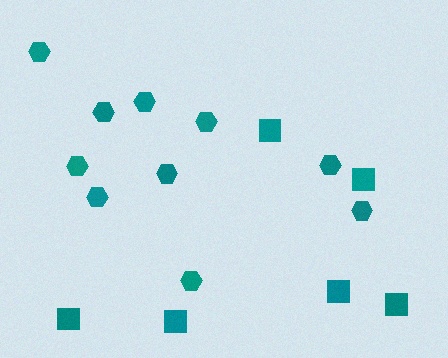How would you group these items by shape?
There are 2 groups: one group of squares (6) and one group of hexagons (10).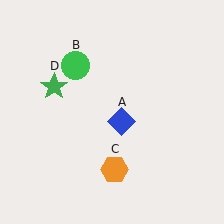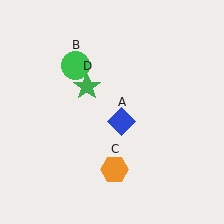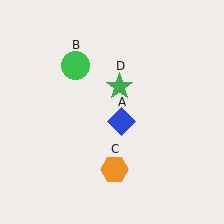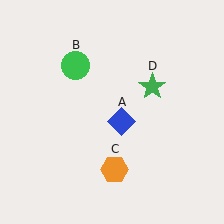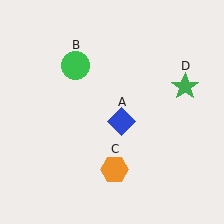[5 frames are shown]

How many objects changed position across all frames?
1 object changed position: green star (object D).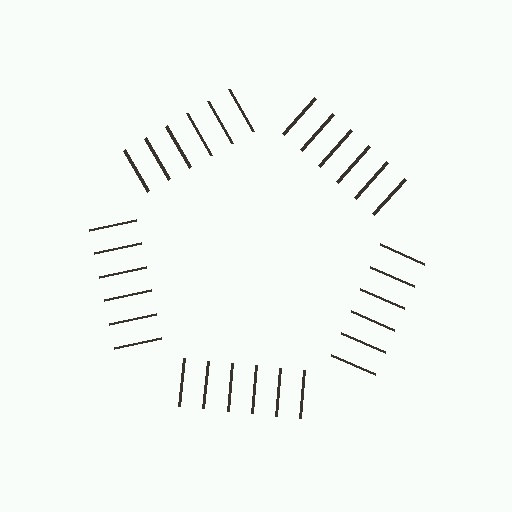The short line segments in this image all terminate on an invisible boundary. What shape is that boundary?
An illusory pentagon — the line segments terminate on its edges but no continuous stroke is drawn.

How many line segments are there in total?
30 — 6 along each of the 5 edges.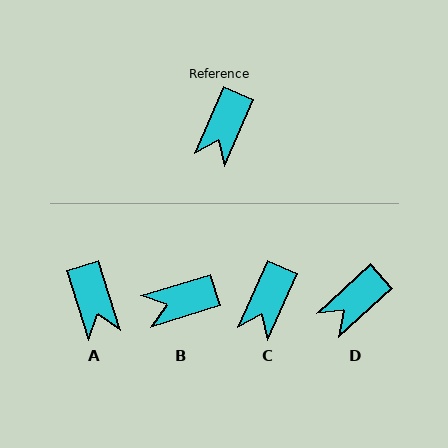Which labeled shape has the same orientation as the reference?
C.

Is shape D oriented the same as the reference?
No, it is off by about 24 degrees.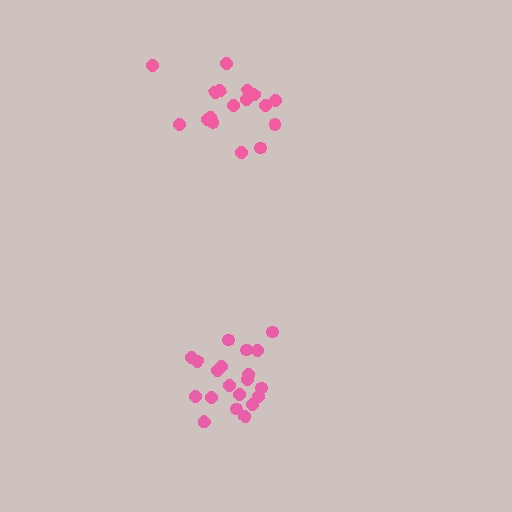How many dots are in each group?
Group 1: 17 dots, Group 2: 20 dots (37 total).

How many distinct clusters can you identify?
There are 2 distinct clusters.